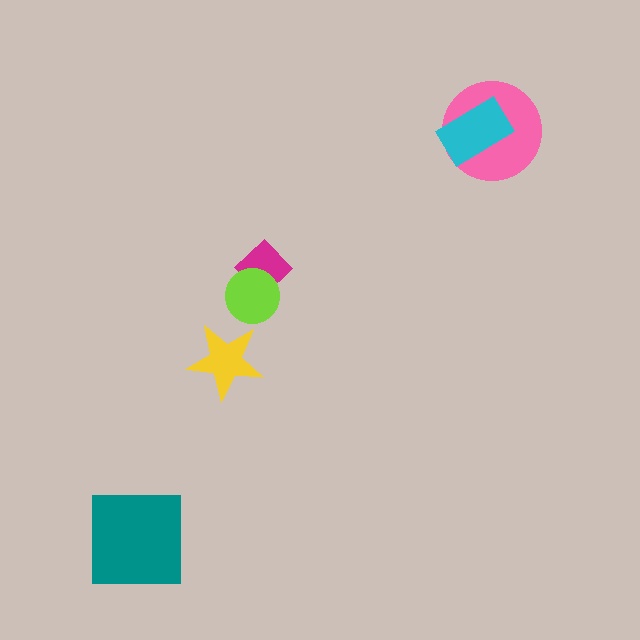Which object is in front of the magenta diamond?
The lime circle is in front of the magenta diamond.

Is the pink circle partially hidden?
Yes, it is partially covered by another shape.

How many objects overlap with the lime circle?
1 object overlaps with the lime circle.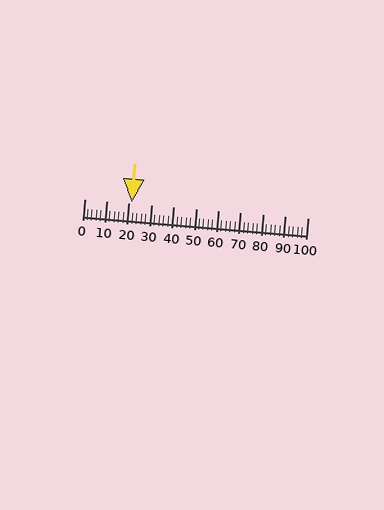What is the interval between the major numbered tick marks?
The major tick marks are spaced 10 units apart.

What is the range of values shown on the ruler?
The ruler shows values from 0 to 100.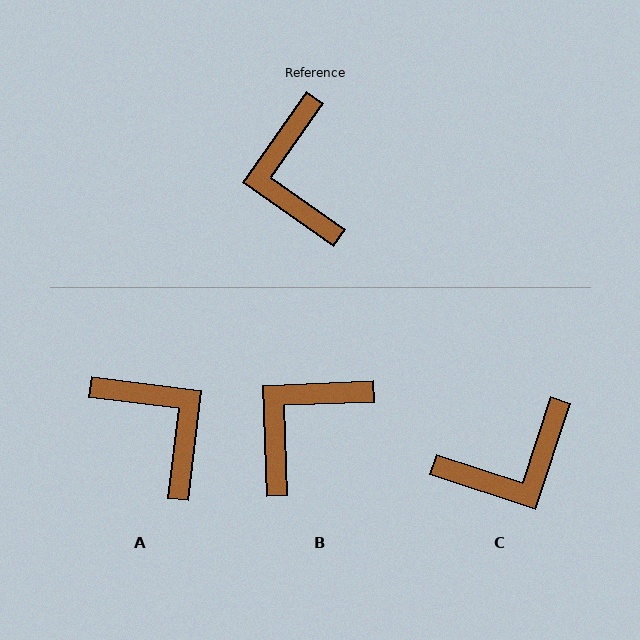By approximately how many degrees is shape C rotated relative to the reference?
Approximately 107 degrees counter-clockwise.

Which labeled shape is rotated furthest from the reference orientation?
A, about 152 degrees away.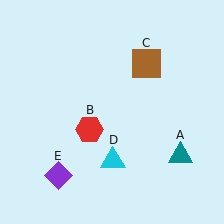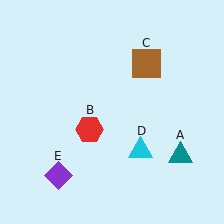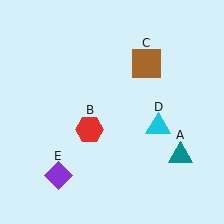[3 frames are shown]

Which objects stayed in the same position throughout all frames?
Teal triangle (object A) and red hexagon (object B) and brown square (object C) and purple diamond (object E) remained stationary.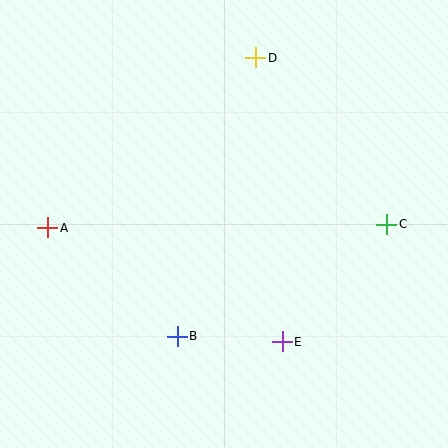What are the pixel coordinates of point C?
Point C is at (387, 224).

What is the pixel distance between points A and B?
The distance between A and B is 169 pixels.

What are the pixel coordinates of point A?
Point A is at (48, 228).